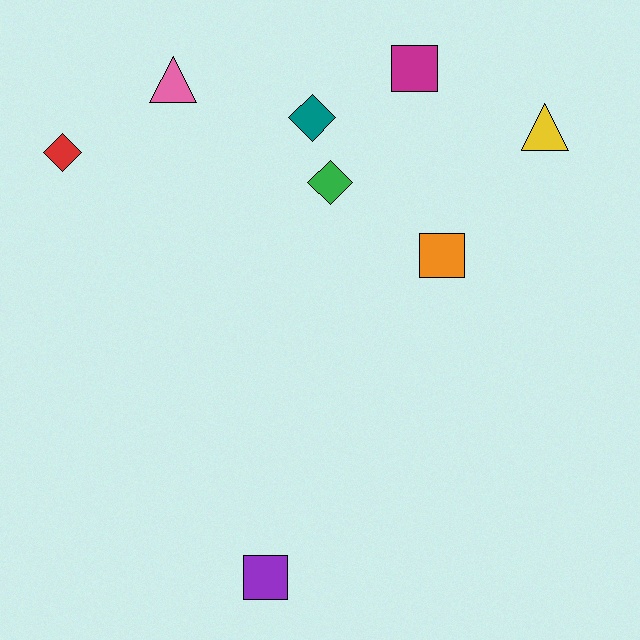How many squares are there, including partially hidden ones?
There are 3 squares.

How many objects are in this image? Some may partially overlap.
There are 8 objects.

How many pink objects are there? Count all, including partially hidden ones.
There is 1 pink object.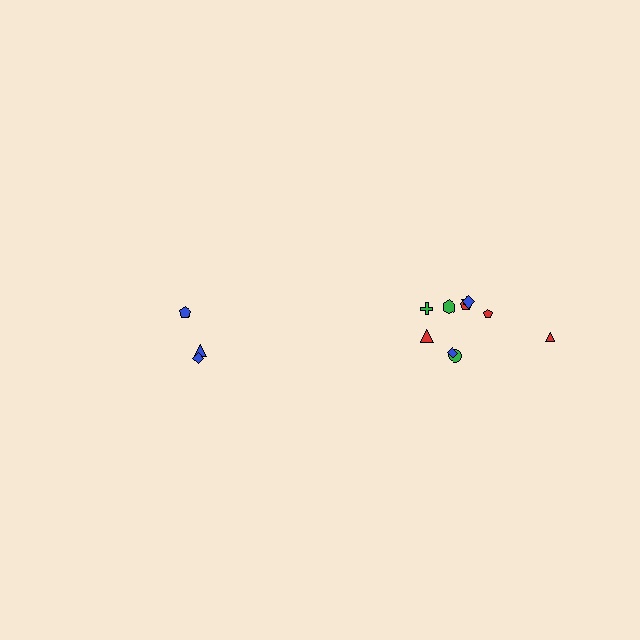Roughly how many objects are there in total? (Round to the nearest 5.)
Roughly 15 objects in total.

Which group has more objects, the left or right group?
The right group.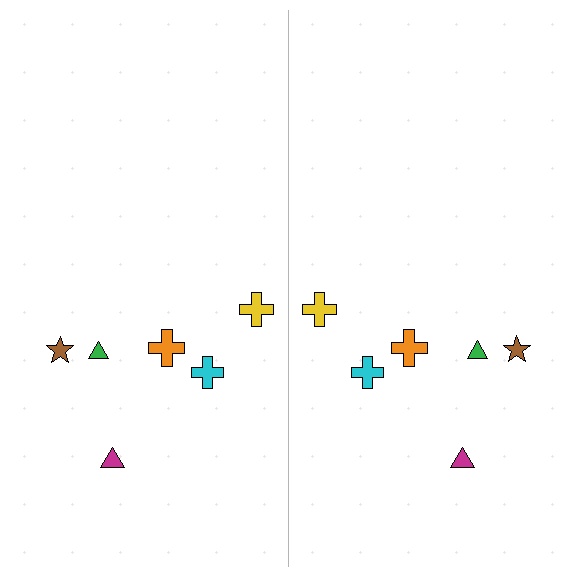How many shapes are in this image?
There are 12 shapes in this image.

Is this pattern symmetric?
Yes, this pattern has bilateral (reflection) symmetry.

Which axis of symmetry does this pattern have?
The pattern has a vertical axis of symmetry running through the center of the image.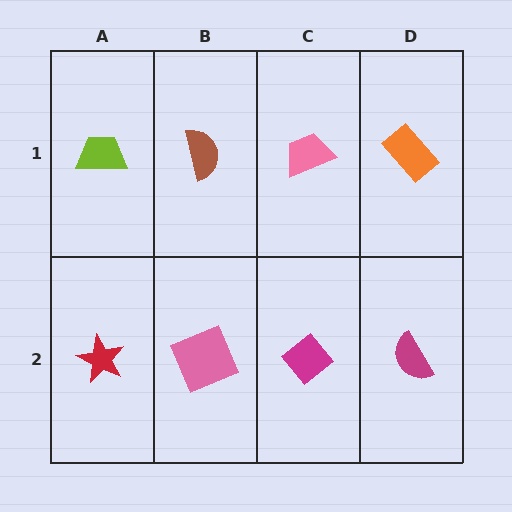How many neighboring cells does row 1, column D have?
2.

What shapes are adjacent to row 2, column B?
A brown semicircle (row 1, column B), a red star (row 2, column A), a magenta diamond (row 2, column C).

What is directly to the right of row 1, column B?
A pink trapezoid.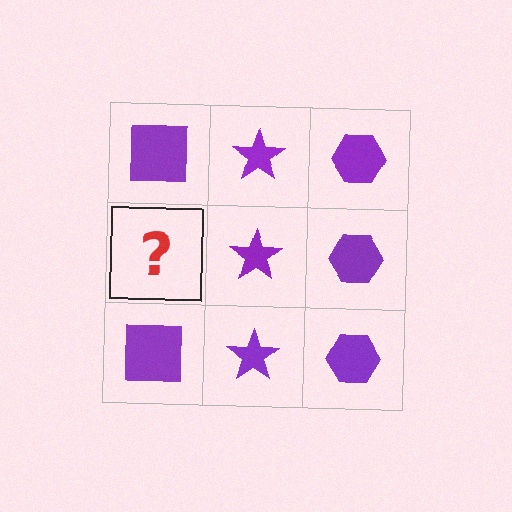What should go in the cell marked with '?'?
The missing cell should contain a purple square.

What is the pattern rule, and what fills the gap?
The rule is that each column has a consistent shape. The gap should be filled with a purple square.